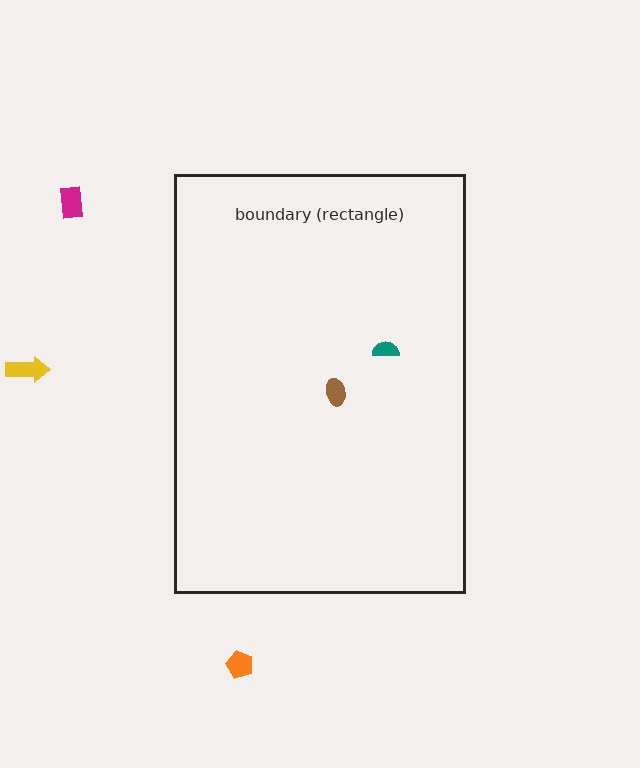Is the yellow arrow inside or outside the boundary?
Outside.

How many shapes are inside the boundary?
2 inside, 3 outside.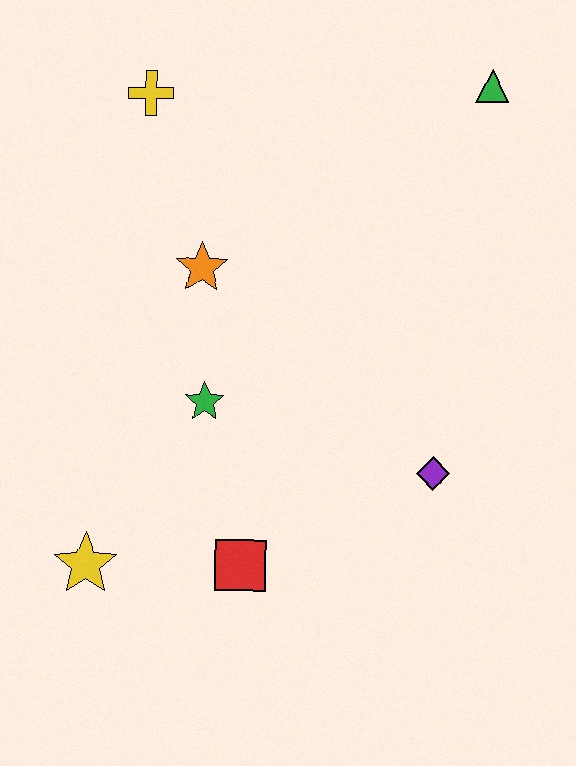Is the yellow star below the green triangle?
Yes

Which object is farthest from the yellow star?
The green triangle is farthest from the yellow star.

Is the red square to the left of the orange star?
No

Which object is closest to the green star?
The orange star is closest to the green star.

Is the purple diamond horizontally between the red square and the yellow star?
No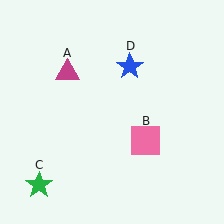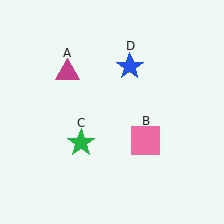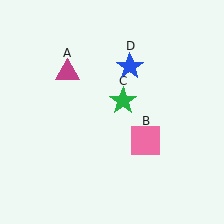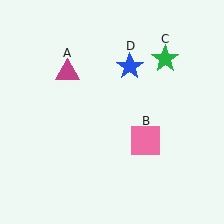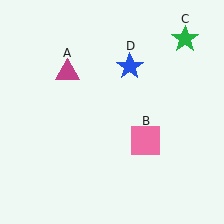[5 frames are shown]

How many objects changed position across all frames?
1 object changed position: green star (object C).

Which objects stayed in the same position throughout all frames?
Magenta triangle (object A) and pink square (object B) and blue star (object D) remained stationary.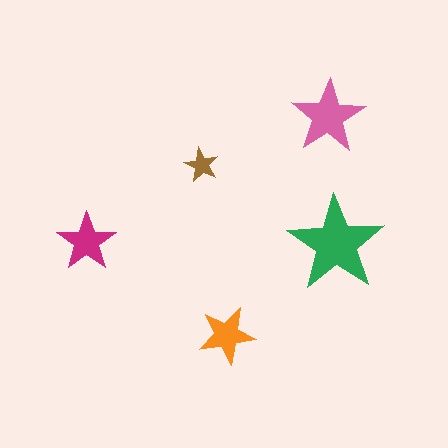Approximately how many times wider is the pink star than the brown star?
About 2 times wider.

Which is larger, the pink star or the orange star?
The pink one.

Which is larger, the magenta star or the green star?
The green one.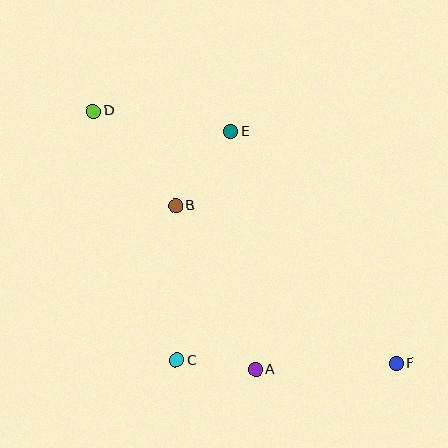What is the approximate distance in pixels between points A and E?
The distance between A and E is approximately 239 pixels.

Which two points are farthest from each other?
Points D and F are farthest from each other.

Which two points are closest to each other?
Points A and C are closest to each other.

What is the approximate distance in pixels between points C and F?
The distance between C and F is approximately 220 pixels.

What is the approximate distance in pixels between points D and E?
The distance between D and E is approximately 139 pixels.